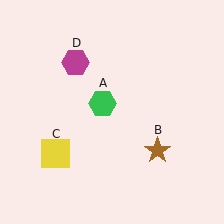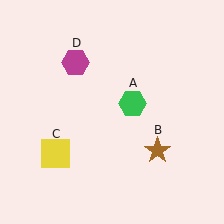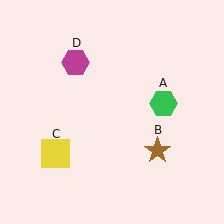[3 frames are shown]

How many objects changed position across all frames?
1 object changed position: green hexagon (object A).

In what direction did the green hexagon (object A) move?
The green hexagon (object A) moved right.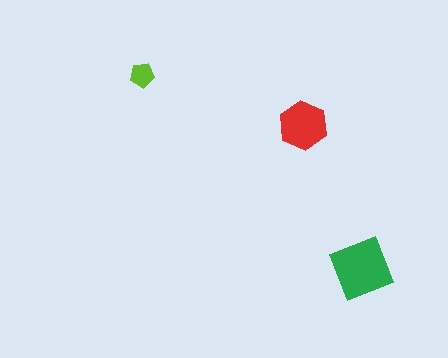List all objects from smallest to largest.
The lime pentagon, the red hexagon, the green square.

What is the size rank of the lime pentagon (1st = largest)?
3rd.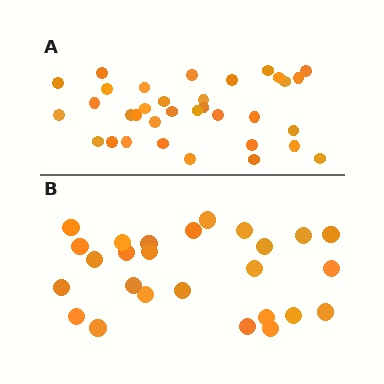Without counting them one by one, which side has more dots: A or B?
Region A (the top region) has more dots.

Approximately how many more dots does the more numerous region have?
Region A has roughly 8 or so more dots than region B.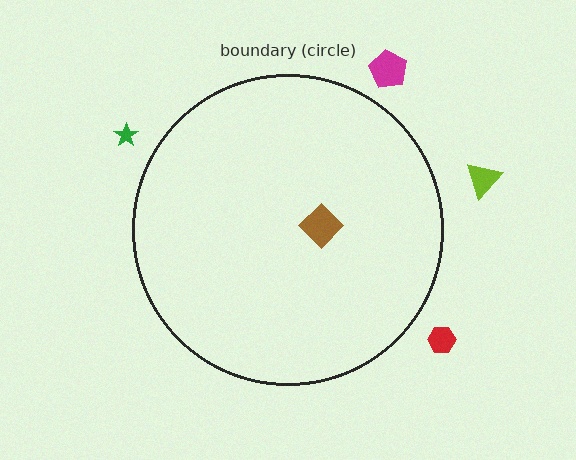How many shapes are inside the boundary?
1 inside, 4 outside.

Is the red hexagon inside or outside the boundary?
Outside.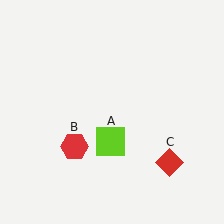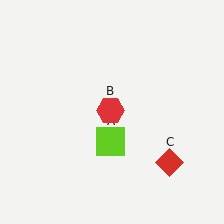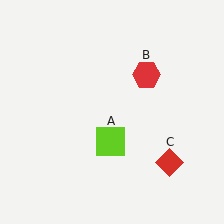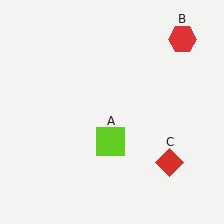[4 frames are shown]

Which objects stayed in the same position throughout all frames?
Lime square (object A) and red diamond (object C) remained stationary.